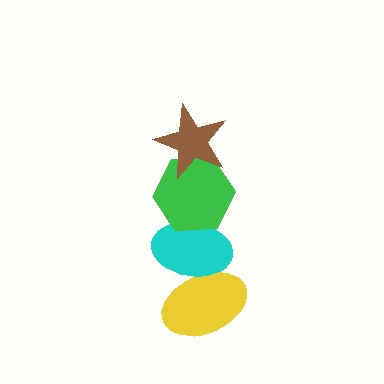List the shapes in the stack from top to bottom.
From top to bottom: the brown star, the green hexagon, the cyan ellipse, the yellow ellipse.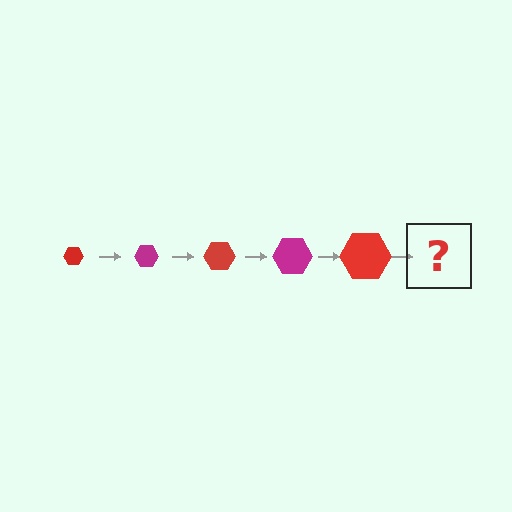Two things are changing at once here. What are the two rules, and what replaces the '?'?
The two rules are that the hexagon grows larger each step and the color cycles through red and magenta. The '?' should be a magenta hexagon, larger than the previous one.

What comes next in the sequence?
The next element should be a magenta hexagon, larger than the previous one.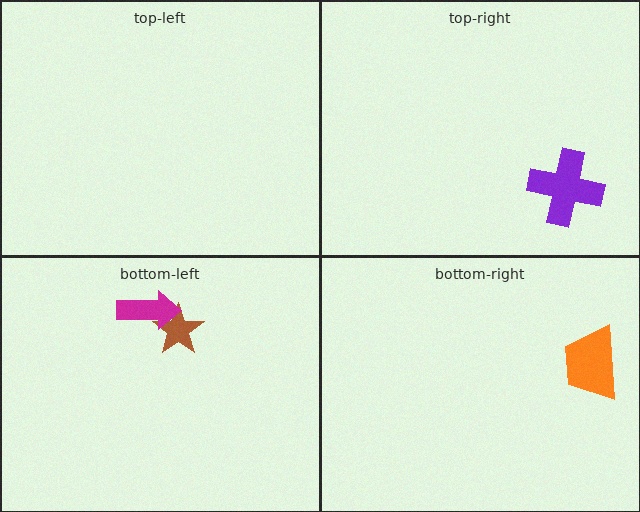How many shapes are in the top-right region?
1.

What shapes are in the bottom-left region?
The brown star, the magenta arrow.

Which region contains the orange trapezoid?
The bottom-right region.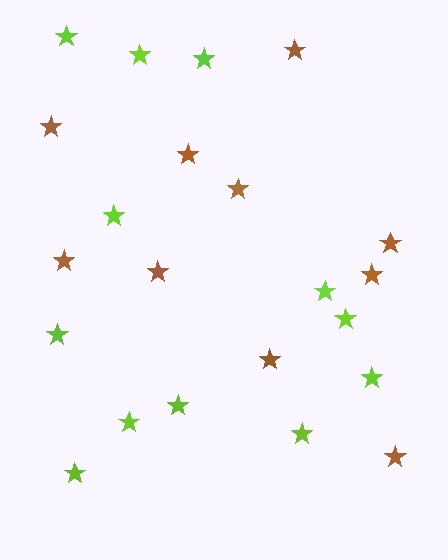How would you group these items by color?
There are 2 groups: one group of brown stars (10) and one group of lime stars (12).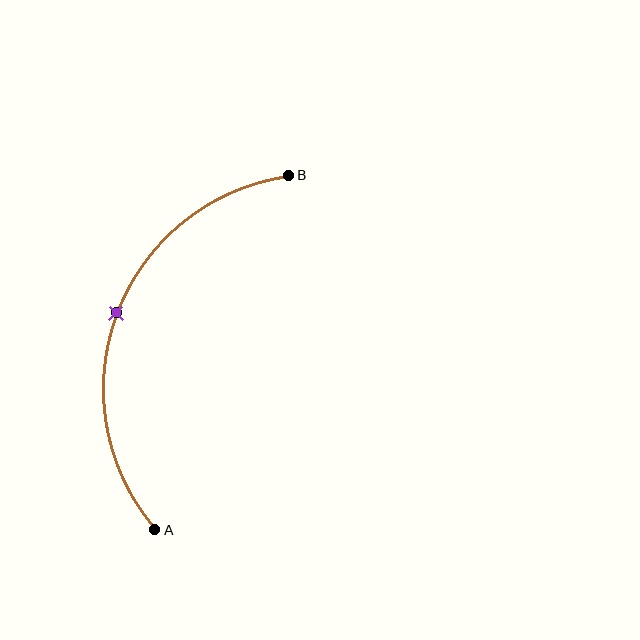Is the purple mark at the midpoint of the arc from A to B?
Yes. The purple mark lies on the arc at equal arc-length from both A and B — it is the arc midpoint.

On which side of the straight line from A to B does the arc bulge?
The arc bulges to the left of the straight line connecting A and B.